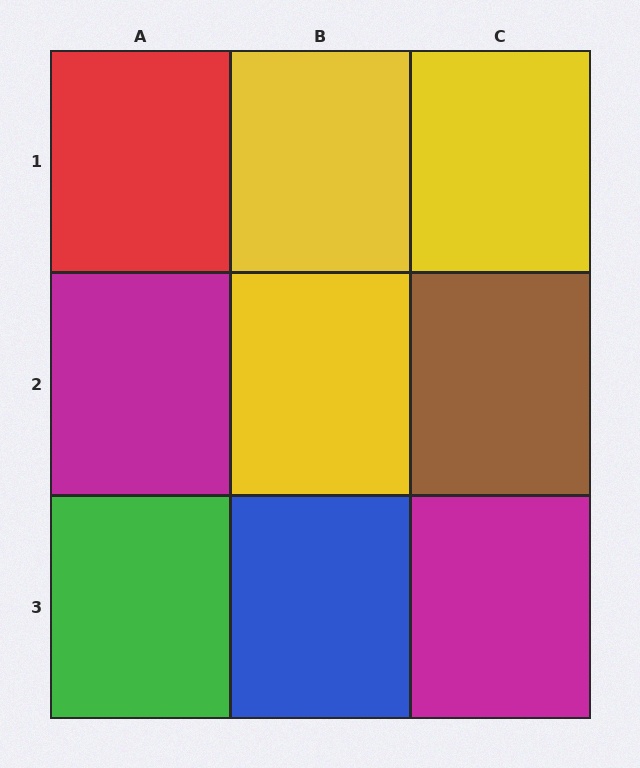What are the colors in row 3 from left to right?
Green, blue, magenta.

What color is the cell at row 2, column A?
Magenta.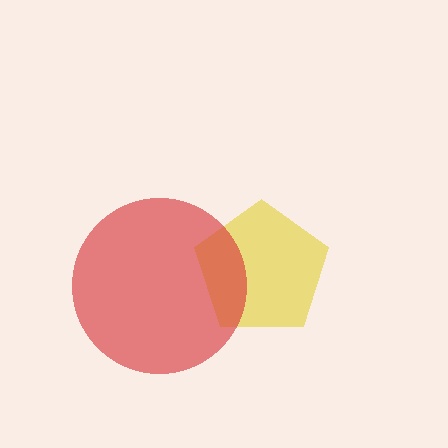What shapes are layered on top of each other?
The layered shapes are: a yellow pentagon, a red circle.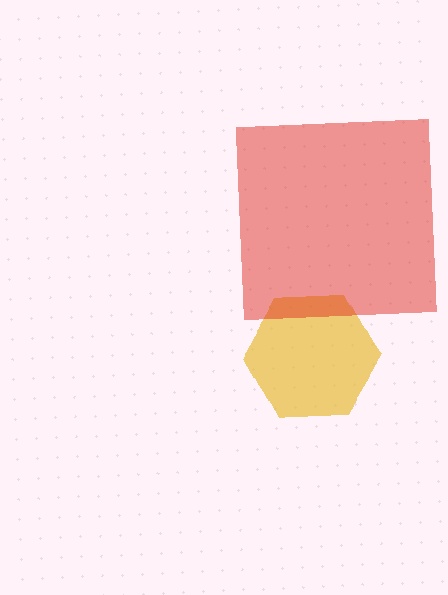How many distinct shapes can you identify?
There are 2 distinct shapes: a yellow hexagon, a red square.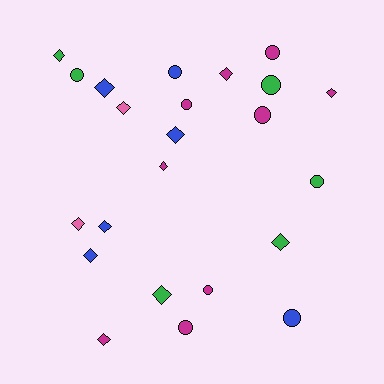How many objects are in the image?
There are 23 objects.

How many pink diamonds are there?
There are 2 pink diamonds.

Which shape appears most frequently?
Diamond, with 13 objects.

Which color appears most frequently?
Magenta, with 9 objects.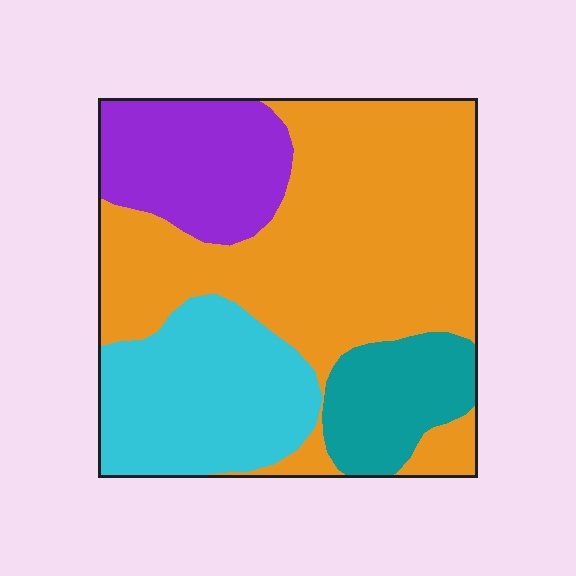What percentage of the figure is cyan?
Cyan covers around 20% of the figure.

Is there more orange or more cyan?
Orange.